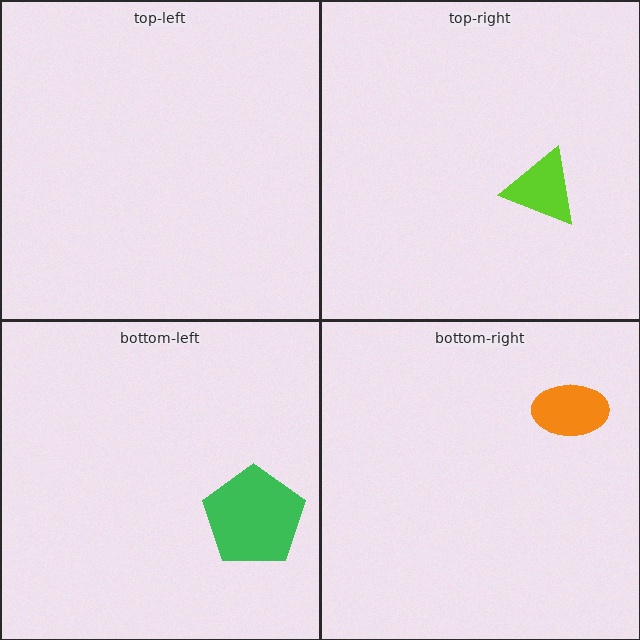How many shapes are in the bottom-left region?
1.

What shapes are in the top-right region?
The lime triangle.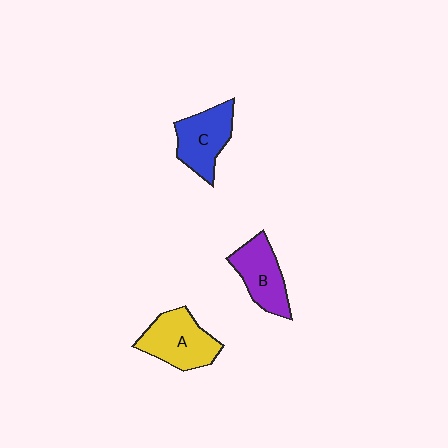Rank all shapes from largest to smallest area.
From largest to smallest: A (yellow), C (blue), B (purple).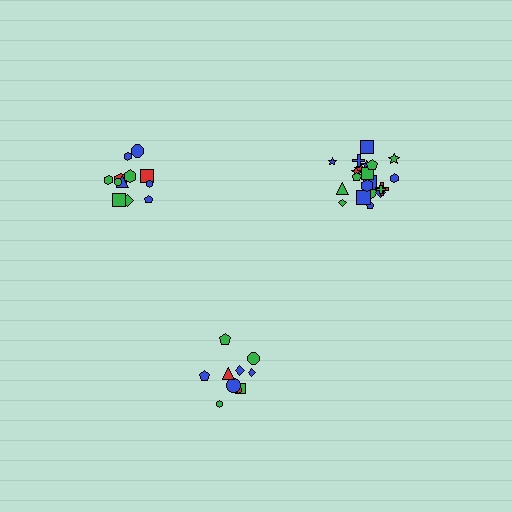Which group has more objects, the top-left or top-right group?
The top-right group.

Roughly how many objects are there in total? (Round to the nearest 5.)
Roughly 45 objects in total.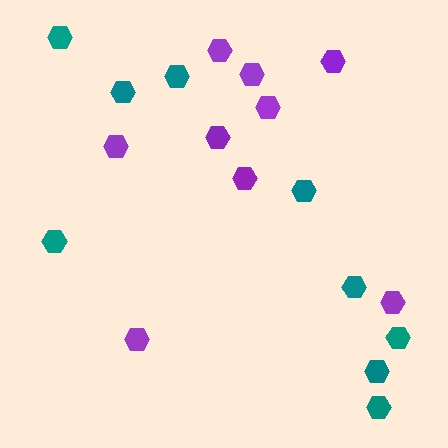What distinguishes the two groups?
There are 2 groups: one group of purple hexagons (9) and one group of teal hexagons (9).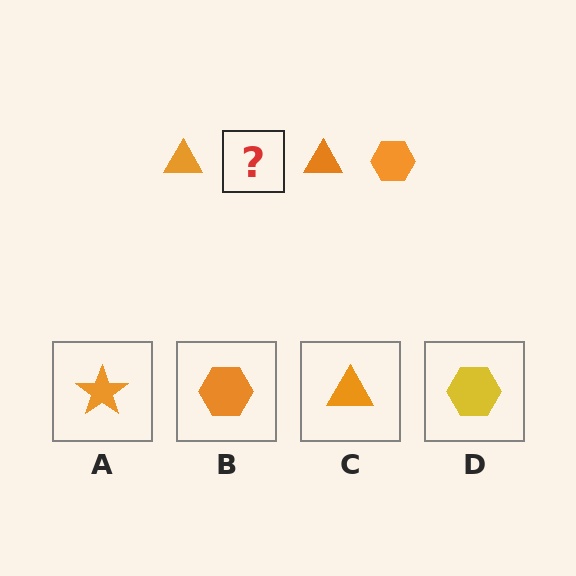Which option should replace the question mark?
Option B.